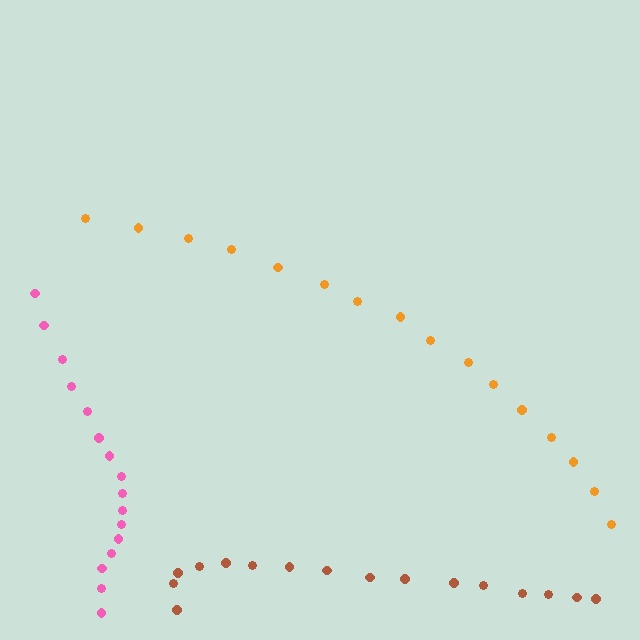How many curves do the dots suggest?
There are 3 distinct paths.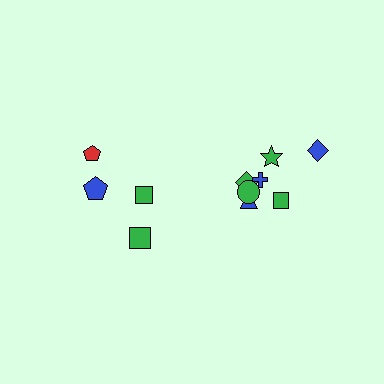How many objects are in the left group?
There are 4 objects.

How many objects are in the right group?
There are 7 objects.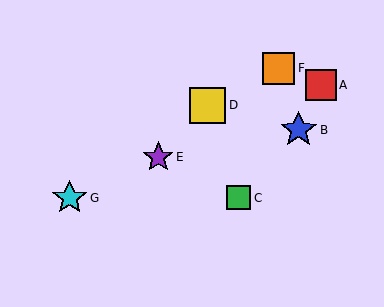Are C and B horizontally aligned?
No, C is at y≈198 and B is at y≈130.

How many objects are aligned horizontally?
2 objects (C, G) are aligned horizontally.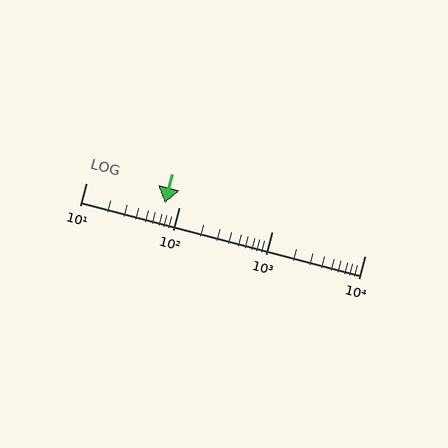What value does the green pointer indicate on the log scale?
The pointer indicates approximately 71.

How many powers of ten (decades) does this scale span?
The scale spans 3 decades, from 10 to 10000.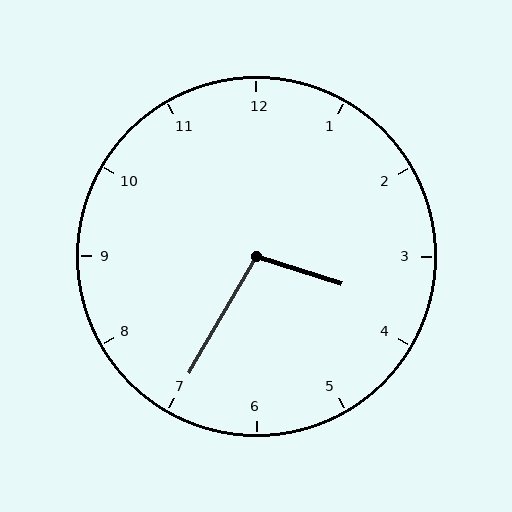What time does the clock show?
3:35.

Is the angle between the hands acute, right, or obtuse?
It is obtuse.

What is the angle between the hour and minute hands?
Approximately 102 degrees.